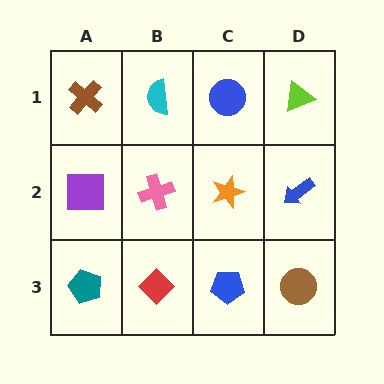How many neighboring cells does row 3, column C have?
3.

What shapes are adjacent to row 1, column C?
An orange star (row 2, column C), a cyan semicircle (row 1, column B), a lime triangle (row 1, column D).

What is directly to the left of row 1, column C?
A cyan semicircle.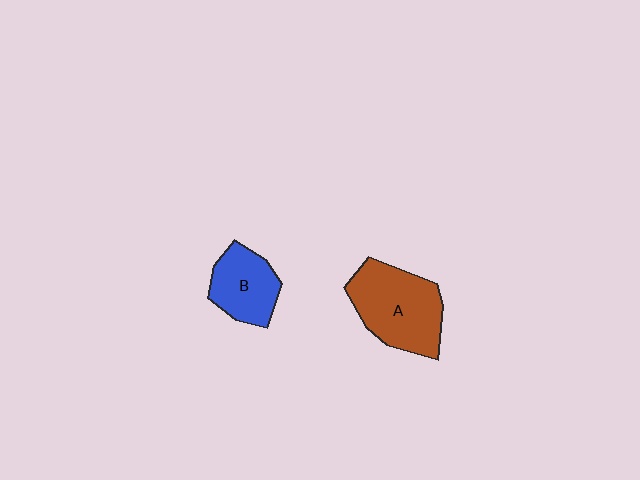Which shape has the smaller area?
Shape B (blue).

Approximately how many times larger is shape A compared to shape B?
Approximately 1.5 times.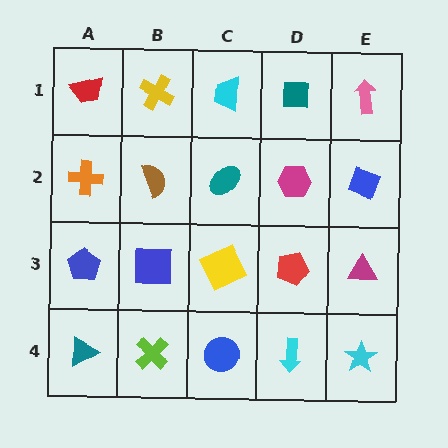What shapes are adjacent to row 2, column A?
A red trapezoid (row 1, column A), a blue pentagon (row 3, column A), a brown semicircle (row 2, column B).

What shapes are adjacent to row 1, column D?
A magenta hexagon (row 2, column D), a cyan trapezoid (row 1, column C), a pink arrow (row 1, column E).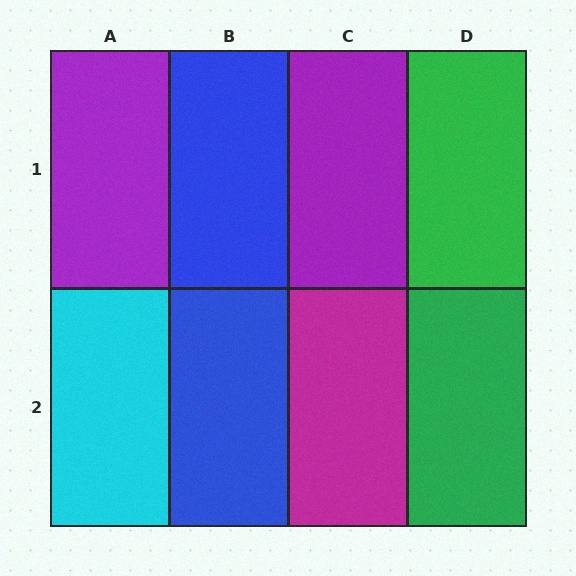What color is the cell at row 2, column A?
Cyan.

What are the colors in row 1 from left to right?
Purple, blue, purple, green.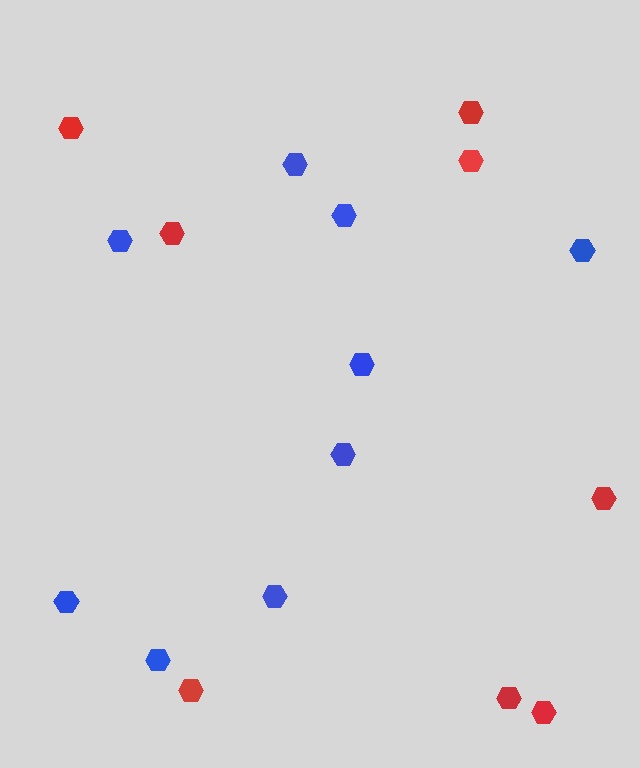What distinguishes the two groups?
There are 2 groups: one group of blue hexagons (9) and one group of red hexagons (8).